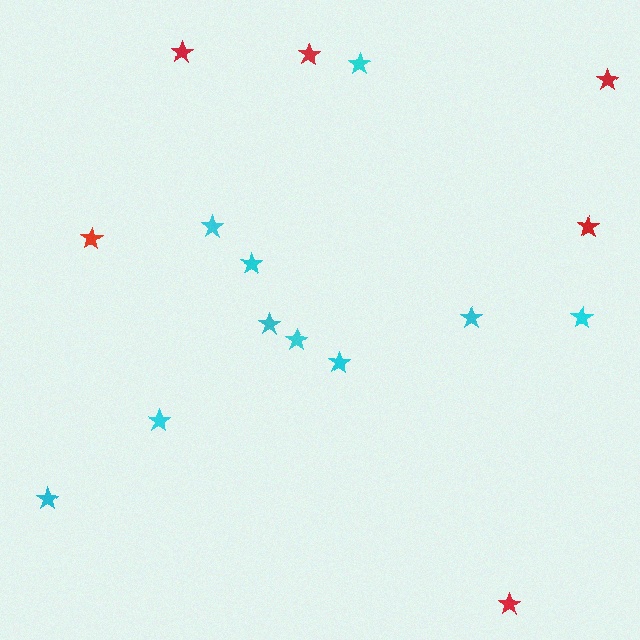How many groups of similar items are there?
There are 2 groups: one group of cyan stars (10) and one group of red stars (6).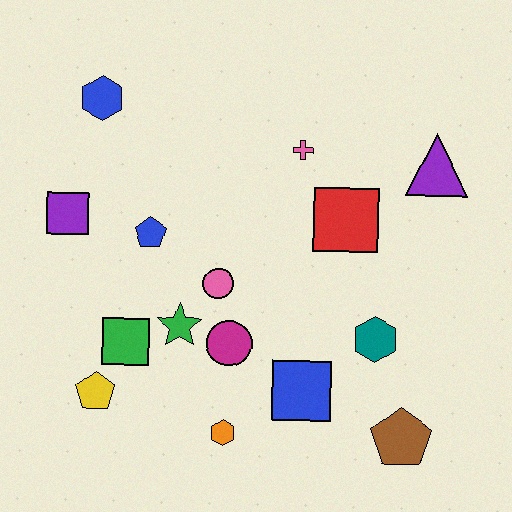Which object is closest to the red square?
The pink cross is closest to the red square.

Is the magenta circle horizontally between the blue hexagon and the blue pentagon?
No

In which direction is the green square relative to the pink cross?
The green square is below the pink cross.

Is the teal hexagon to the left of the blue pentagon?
No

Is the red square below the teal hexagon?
No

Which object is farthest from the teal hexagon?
The blue hexagon is farthest from the teal hexagon.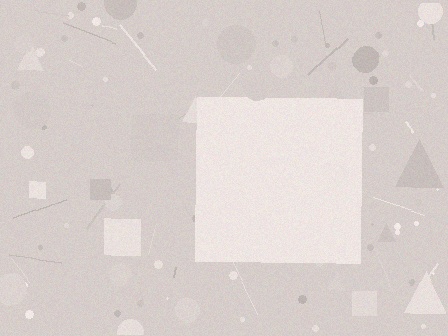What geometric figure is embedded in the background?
A square is embedded in the background.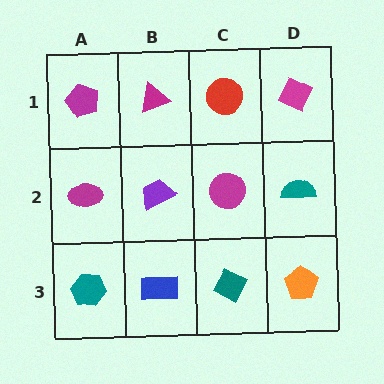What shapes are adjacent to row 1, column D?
A teal semicircle (row 2, column D), a red circle (row 1, column C).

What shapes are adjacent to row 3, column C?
A magenta circle (row 2, column C), a blue rectangle (row 3, column B), an orange pentagon (row 3, column D).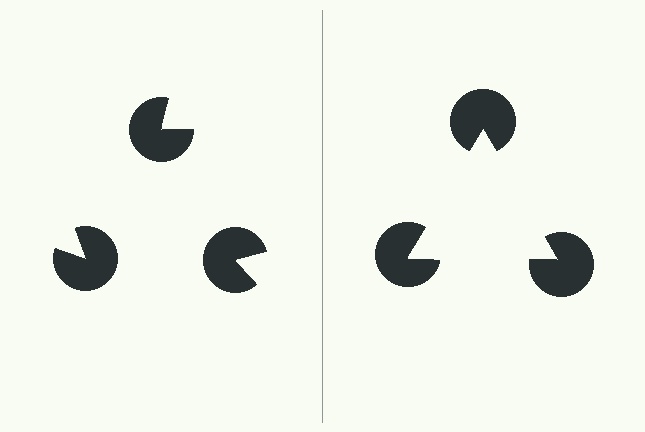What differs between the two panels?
The pac-man discs are positioned identically on both sides; only the wedge orientations differ. On the right they align to a triangle; on the left they are misaligned.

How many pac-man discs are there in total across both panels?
6 — 3 on each side.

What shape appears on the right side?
An illusory triangle.